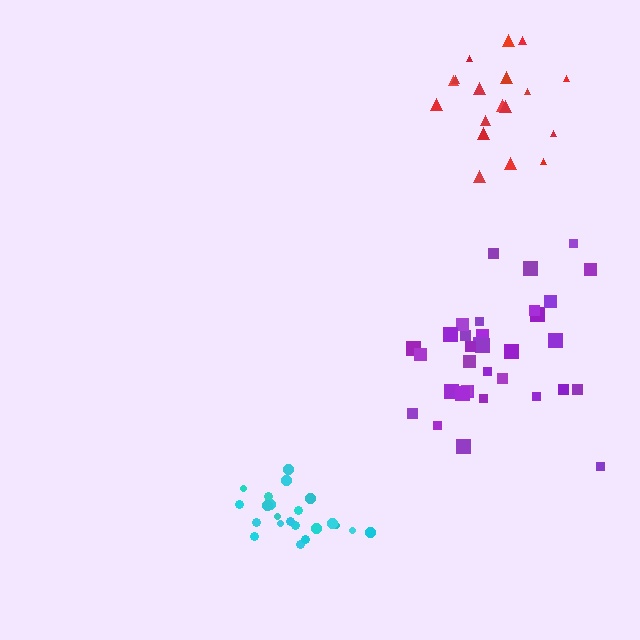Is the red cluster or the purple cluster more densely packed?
Purple.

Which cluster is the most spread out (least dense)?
Red.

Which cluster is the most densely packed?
Cyan.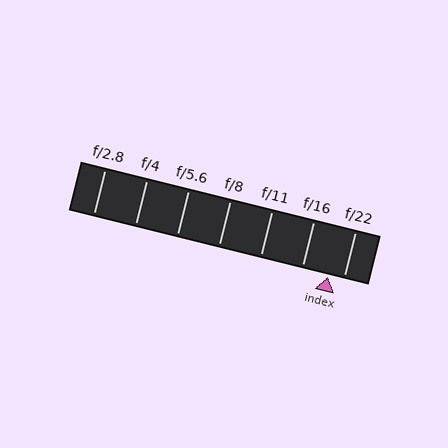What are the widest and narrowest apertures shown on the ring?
The widest aperture shown is f/2.8 and the narrowest is f/22.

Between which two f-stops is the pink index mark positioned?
The index mark is between f/16 and f/22.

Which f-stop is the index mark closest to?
The index mark is closest to f/22.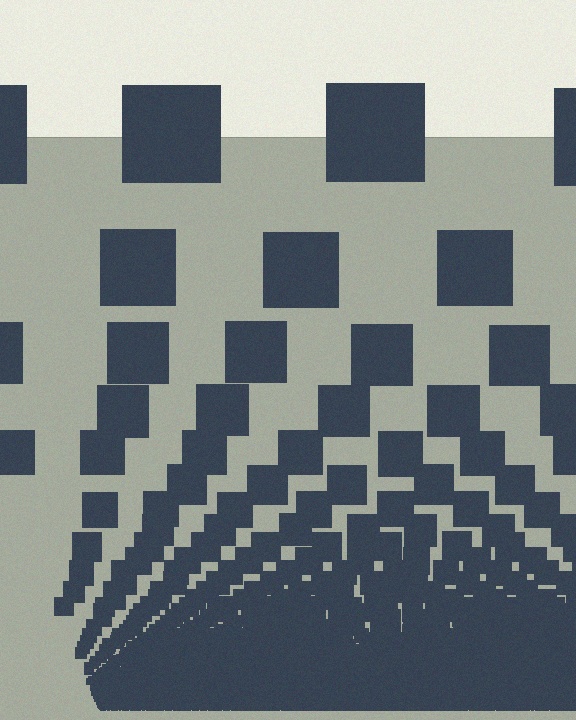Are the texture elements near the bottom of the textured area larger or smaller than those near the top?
Smaller. The gradient is inverted — elements near the bottom are smaller and denser.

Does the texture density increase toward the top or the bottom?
Density increases toward the bottom.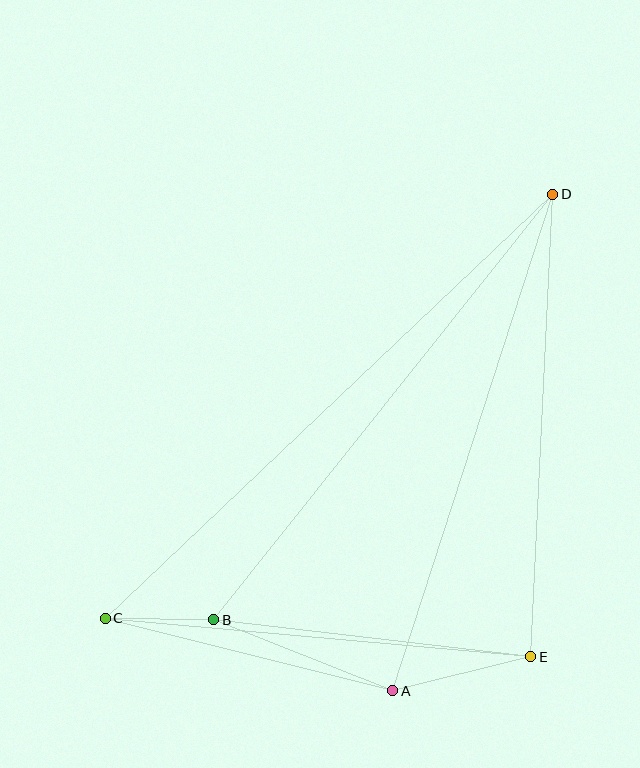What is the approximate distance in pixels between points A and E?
The distance between A and E is approximately 142 pixels.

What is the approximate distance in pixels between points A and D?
The distance between A and D is approximately 522 pixels.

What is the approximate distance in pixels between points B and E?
The distance between B and E is approximately 319 pixels.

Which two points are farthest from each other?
Points C and D are farthest from each other.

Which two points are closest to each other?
Points B and C are closest to each other.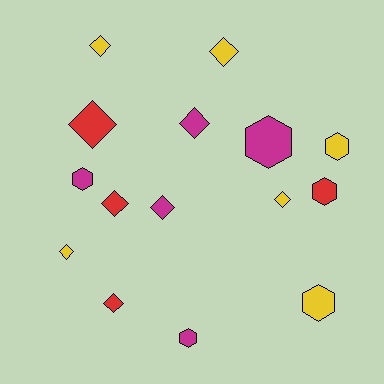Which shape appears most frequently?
Diamond, with 9 objects.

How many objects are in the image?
There are 15 objects.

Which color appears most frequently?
Yellow, with 6 objects.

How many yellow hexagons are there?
There are 2 yellow hexagons.